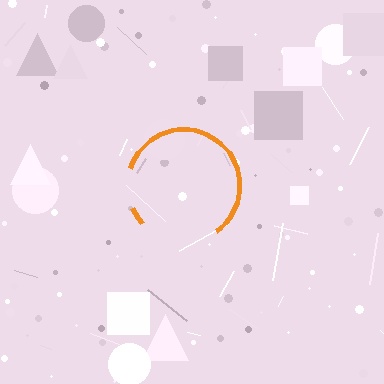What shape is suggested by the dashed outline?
The dashed outline suggests a circle.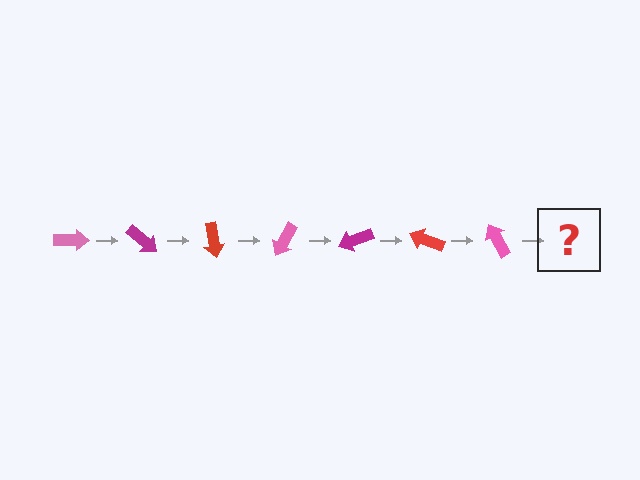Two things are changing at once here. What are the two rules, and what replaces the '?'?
The two rules are that it rotates 40 degrees each step and the color cycles through pink, magenta, and red. The '?' should be a magenta arrow, rotated 280 degrees from the start.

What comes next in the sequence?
The next element should be a magenta arrow, rotated 280 degrees from the start.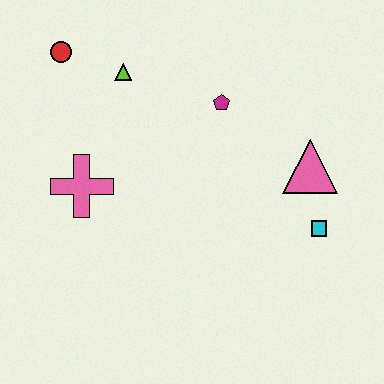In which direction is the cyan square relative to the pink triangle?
The cyan square is below the pink triangle.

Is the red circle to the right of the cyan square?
No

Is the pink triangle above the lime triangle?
No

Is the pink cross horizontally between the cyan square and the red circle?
Yes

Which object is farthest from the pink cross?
The cyan square is farthest from the pink cross.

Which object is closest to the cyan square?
The pink triangle is closest to the cyan square.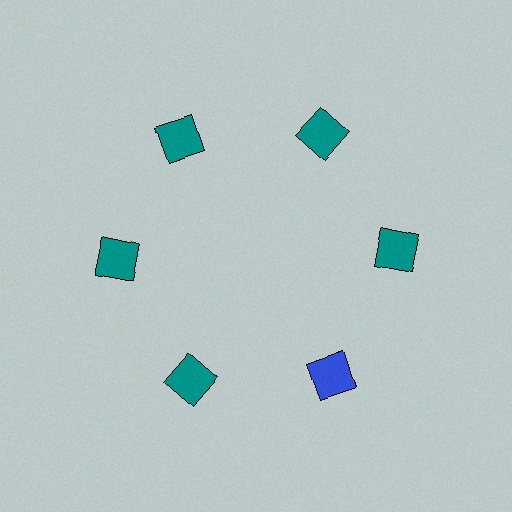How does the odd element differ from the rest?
It has a different color: blue instead of teal.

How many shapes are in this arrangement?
There are 6 shapes arranged in a ring pattern.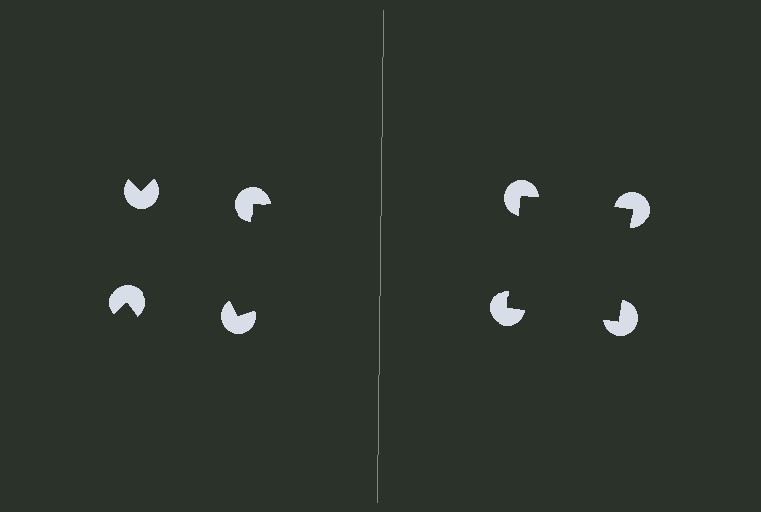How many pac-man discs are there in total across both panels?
8 — 4 on each side.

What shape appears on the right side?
An illusory square.